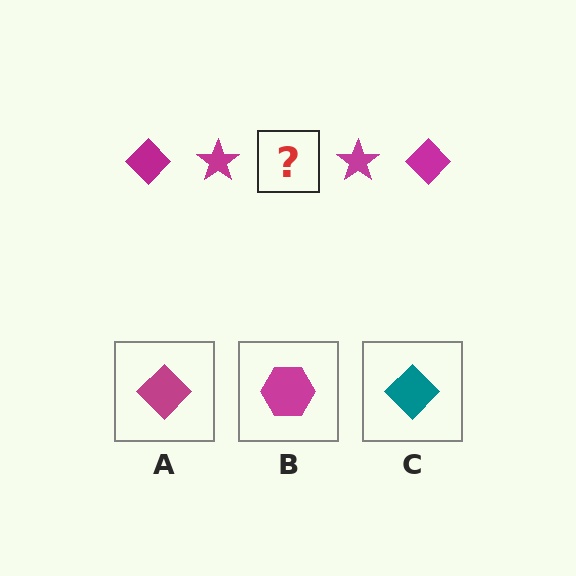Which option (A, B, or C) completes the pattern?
A.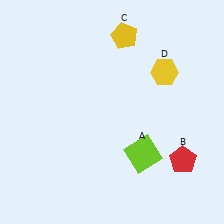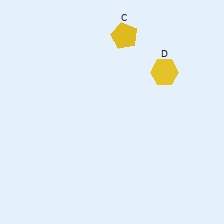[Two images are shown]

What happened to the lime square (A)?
The lime square (A) was removed in Image 2. It was in the bottom-right area of Image 1.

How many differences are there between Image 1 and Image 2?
There are 2 differences between the two images.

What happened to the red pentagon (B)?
The red pentagon (B) was removed in Image 2. It was in the bottom-right area of Image 1.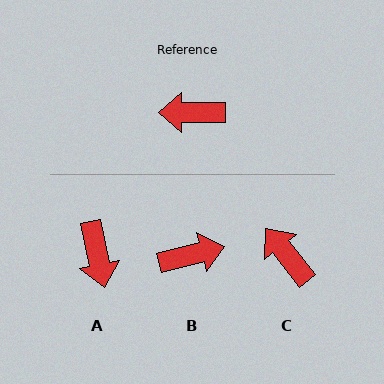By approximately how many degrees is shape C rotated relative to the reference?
Approximately 52 degrees clockwise.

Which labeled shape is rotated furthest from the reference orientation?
B, about 166 degrees away.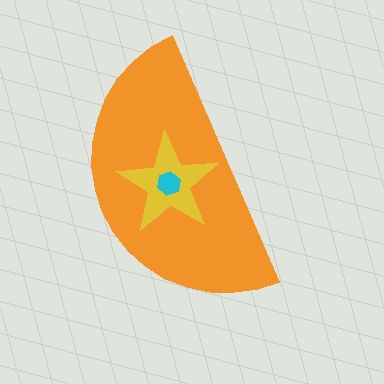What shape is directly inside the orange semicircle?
The yellow star.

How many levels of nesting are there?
3.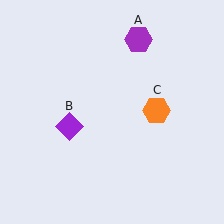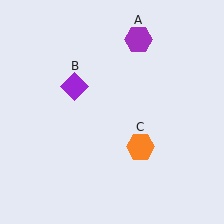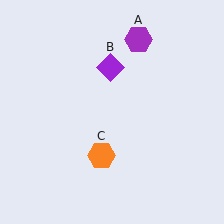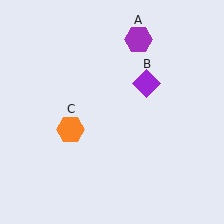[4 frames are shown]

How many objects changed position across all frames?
2 objects changed position: purple diamond (object B), orange hexagon (object C).